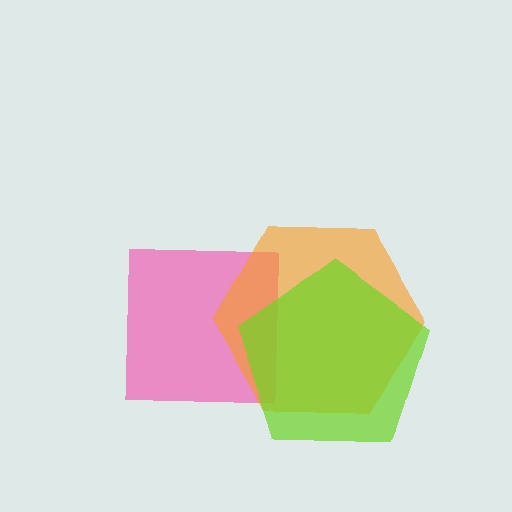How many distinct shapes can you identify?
There are 3 distinct shapes: a pink square, an orange hexagon, a lime pentagon.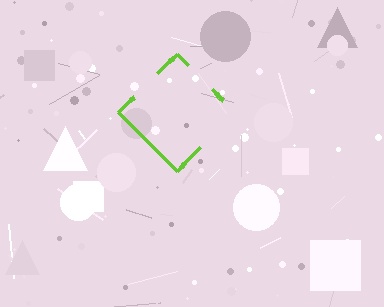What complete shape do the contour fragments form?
The contour fragments form a diamond.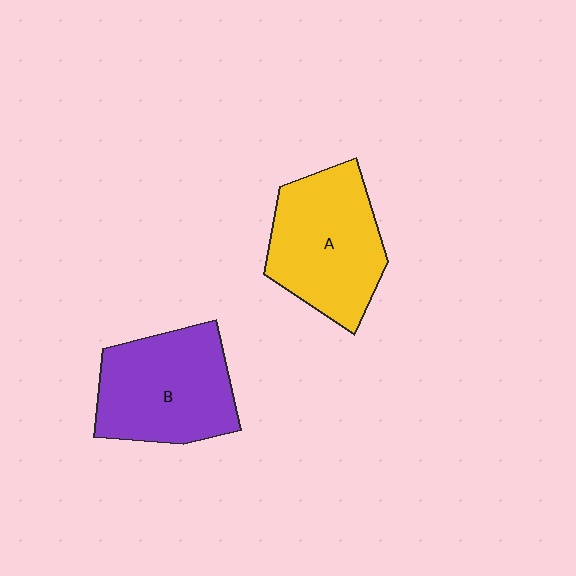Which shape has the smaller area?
Shape B (purple).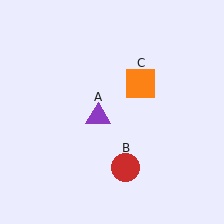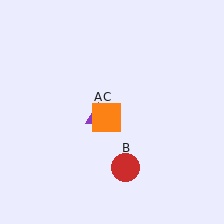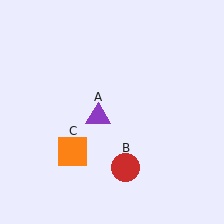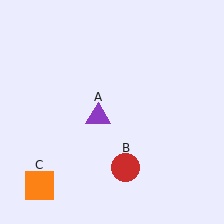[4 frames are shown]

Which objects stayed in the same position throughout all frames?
Purple triangle (object A) and red circle (object B) remained stationary.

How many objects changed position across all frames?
1 object changed position: orange square (object C).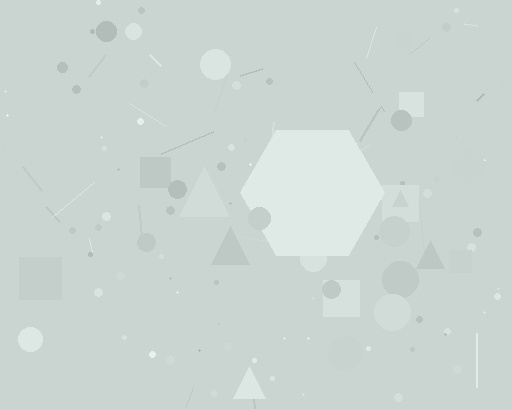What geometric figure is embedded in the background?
A hexagon is embedded in the background.